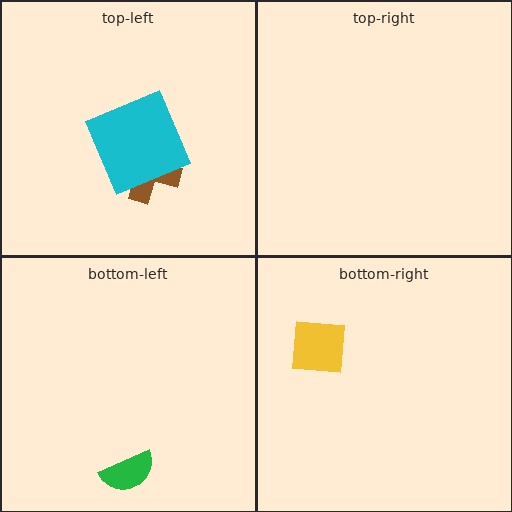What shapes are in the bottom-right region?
The yellow square.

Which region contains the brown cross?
The top-left region.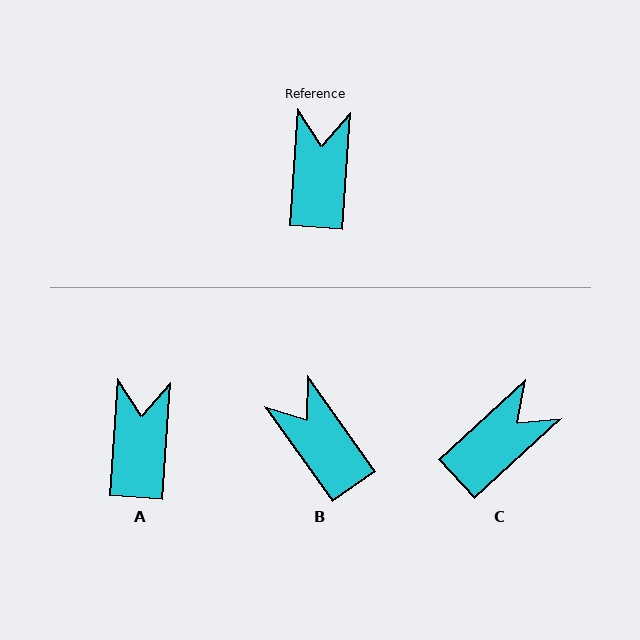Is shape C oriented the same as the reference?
No, it is off by about 43 degrees.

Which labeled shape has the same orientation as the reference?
A.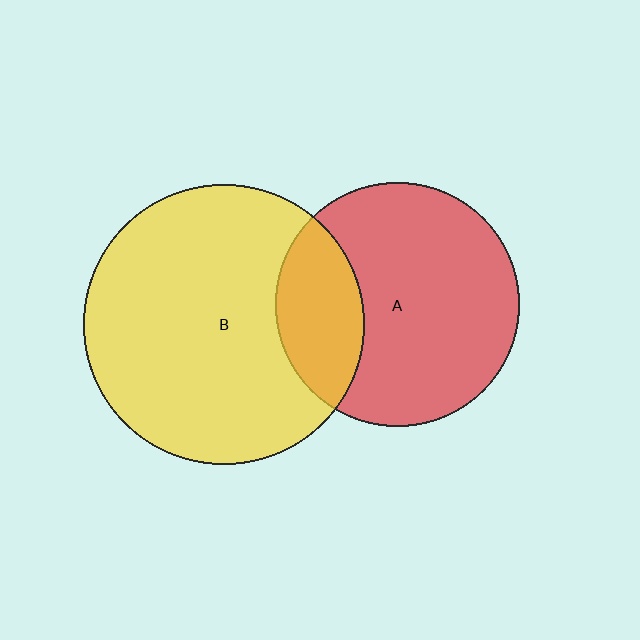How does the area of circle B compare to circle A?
Approximately 1.3 times.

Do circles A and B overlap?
Yes.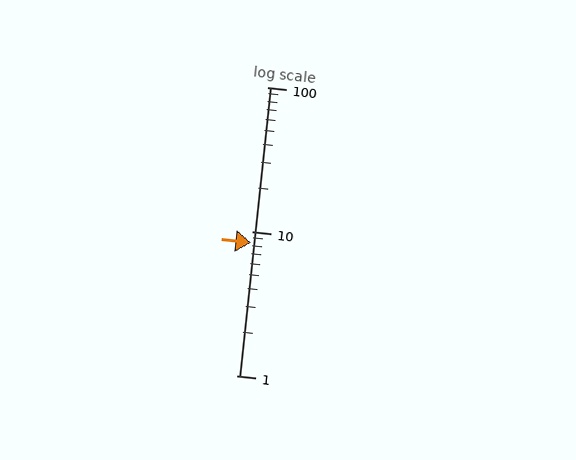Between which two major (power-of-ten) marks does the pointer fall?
The pointer is between 1 and 10.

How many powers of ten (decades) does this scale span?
The scale spans 2 decades, from 1 to 100.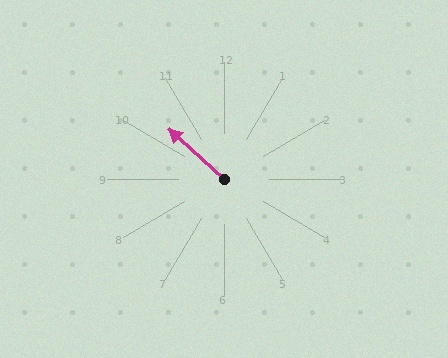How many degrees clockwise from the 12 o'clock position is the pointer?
Approximately 312 degrees.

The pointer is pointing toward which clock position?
Roughly 10 o'clock.